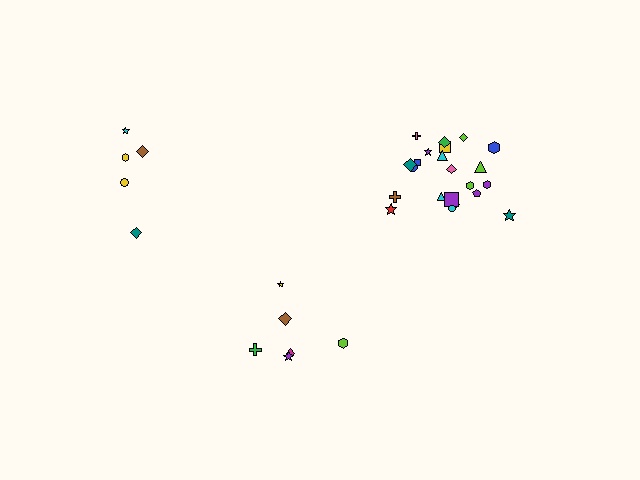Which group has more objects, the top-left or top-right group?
The top-right group.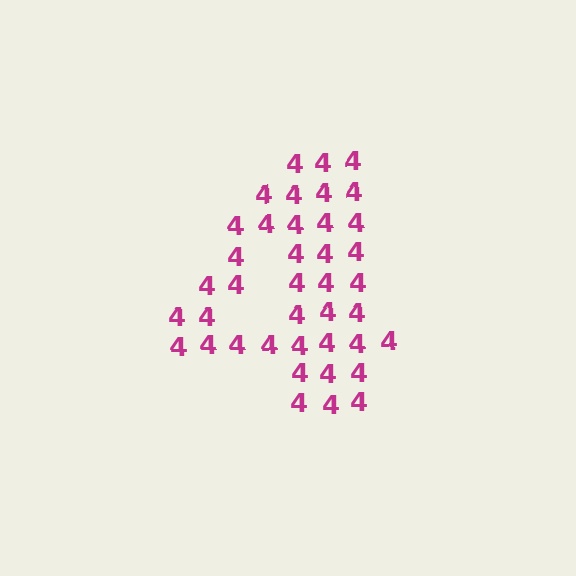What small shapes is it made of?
It is made of small digit 4's.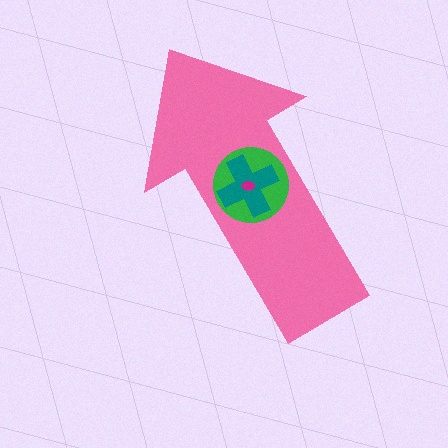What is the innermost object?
The magenta ellipse.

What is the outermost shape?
The pink arrow.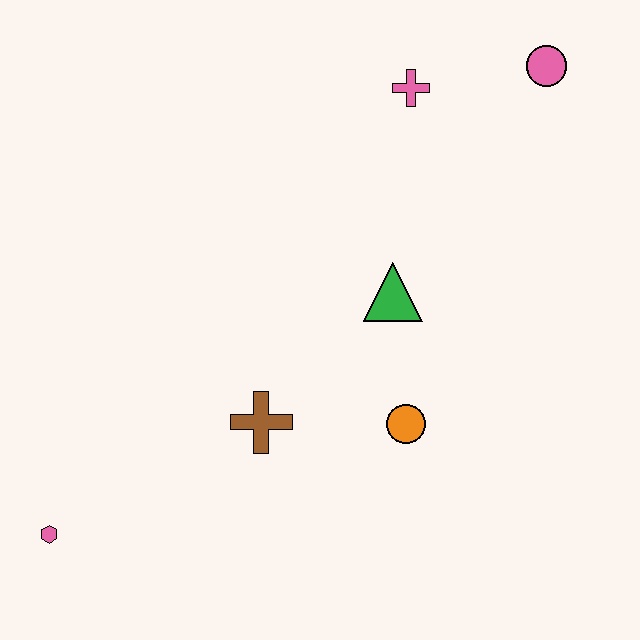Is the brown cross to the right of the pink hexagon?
Yes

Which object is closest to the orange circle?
The green triangle is closest to the orange circle.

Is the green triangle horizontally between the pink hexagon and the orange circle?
Yes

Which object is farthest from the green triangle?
The pink hexagon is farthest from the green triangle.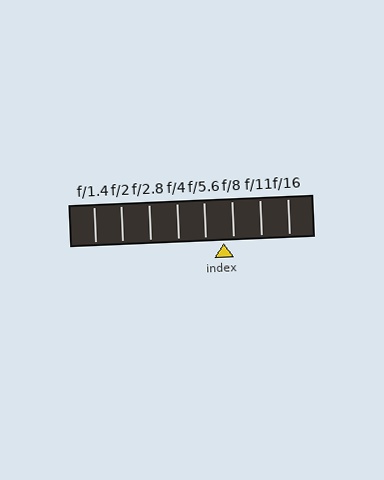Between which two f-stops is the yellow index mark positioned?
The index mark is between f/5.6 and f/8.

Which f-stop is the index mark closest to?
The index mark is closest to f/8.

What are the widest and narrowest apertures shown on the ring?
The widest aperture shown is f/1.4 and the narrowest is f/16.